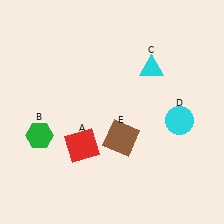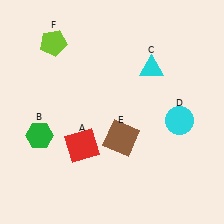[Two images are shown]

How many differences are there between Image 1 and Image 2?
There is 1 difference between the two images.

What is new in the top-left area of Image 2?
A lime pentagon (F) was added in the top-left area of Image 2.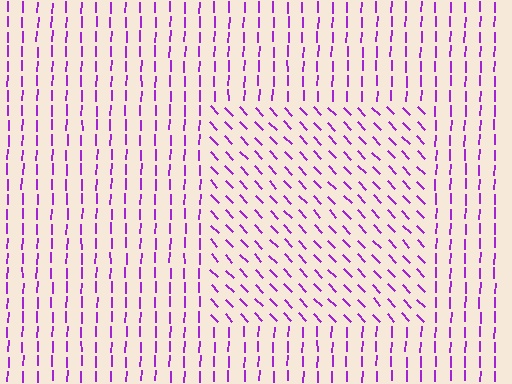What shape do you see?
I see a rectangle.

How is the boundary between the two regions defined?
The boundary is defined purely by a change in line orientation (approximately 45 degrees difference). All lines are the same color and thickness.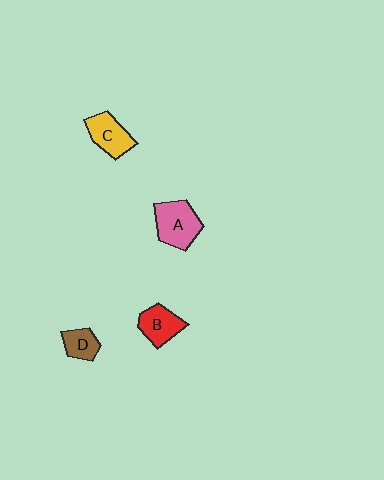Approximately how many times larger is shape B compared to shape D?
Approximately 1.4 times.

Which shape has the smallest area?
Shape D (brown).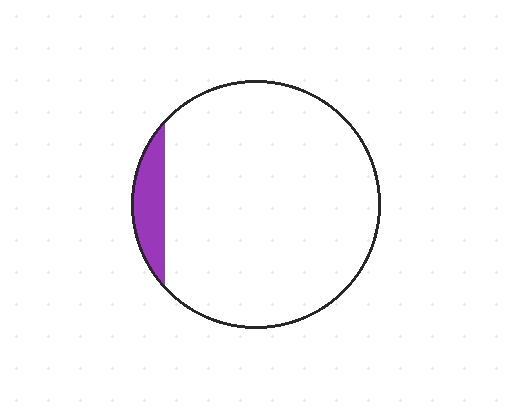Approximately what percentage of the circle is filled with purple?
Approximately 10%.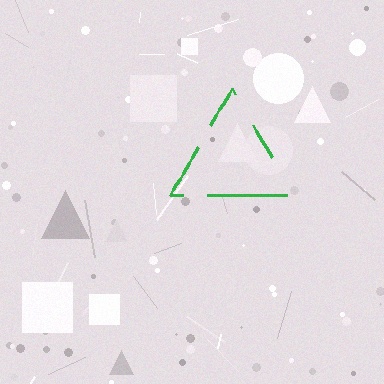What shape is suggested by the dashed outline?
The dashed outline suggests a triangle.